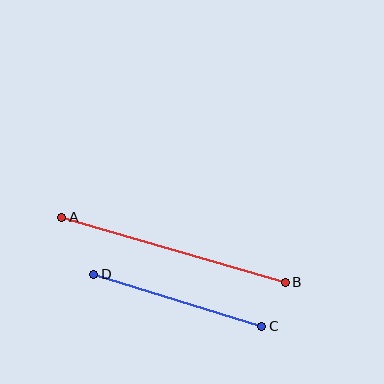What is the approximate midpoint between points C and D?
The midpoint is at approximately (178, 300) pixels.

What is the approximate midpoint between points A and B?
The midpoint is at approximately (173, 250) pixels.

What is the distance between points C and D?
The distance is approximately 176 pixels.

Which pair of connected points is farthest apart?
Points A and B are farthest apart.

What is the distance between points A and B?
The distance is approximately 233 pixels.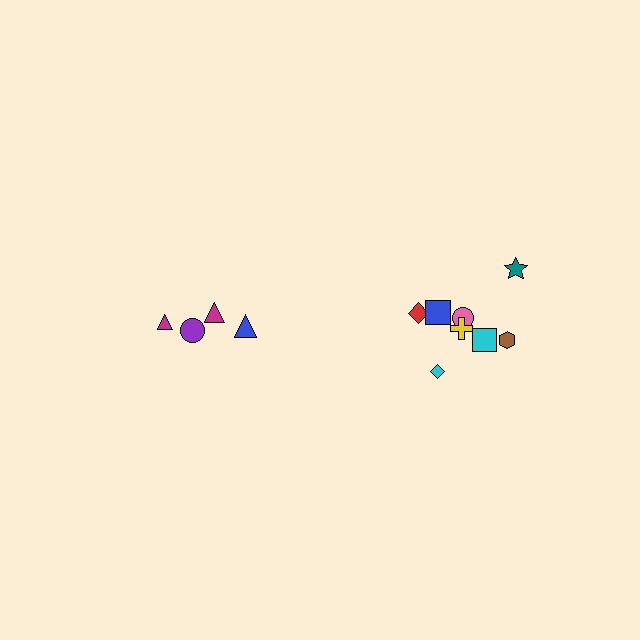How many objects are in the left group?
There are 4 objects.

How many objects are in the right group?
There are 8 objects.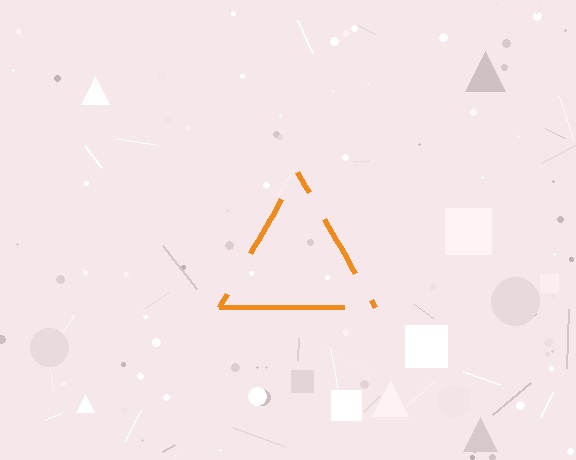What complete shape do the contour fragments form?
The contour fragments form a triangle.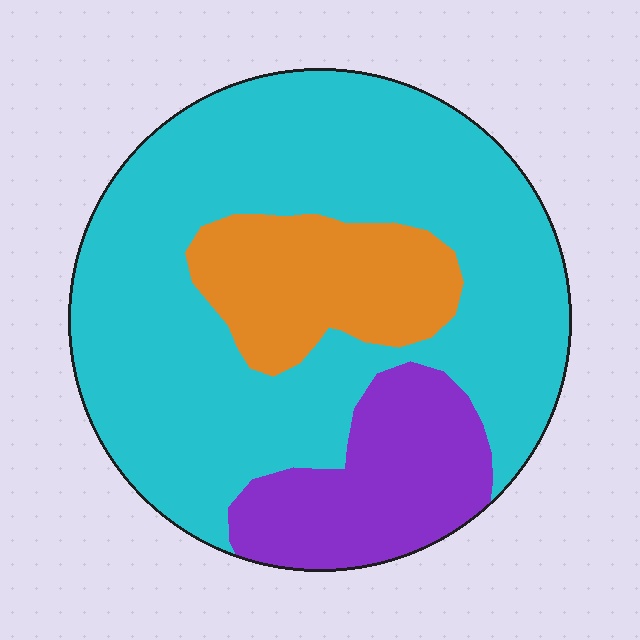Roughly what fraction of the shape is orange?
Orange takes up less than a quarter of the shape.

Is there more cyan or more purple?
Cyan.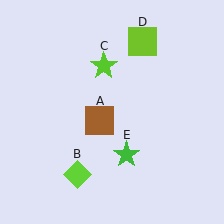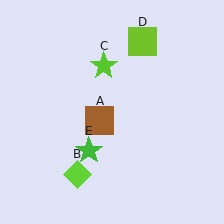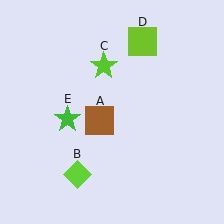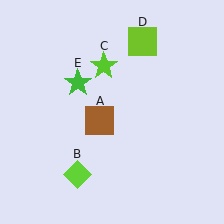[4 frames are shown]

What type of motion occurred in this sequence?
The green star (object E) rotated clockwise around the center of the scene.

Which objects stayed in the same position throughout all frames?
Brown square (object A) and lime diamond (object B) and lime star (object C) and lime square (object D) remained stationary.